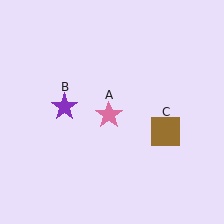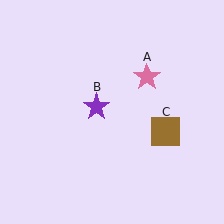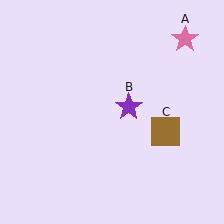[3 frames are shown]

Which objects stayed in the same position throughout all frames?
Brown square (object C) remained stationary.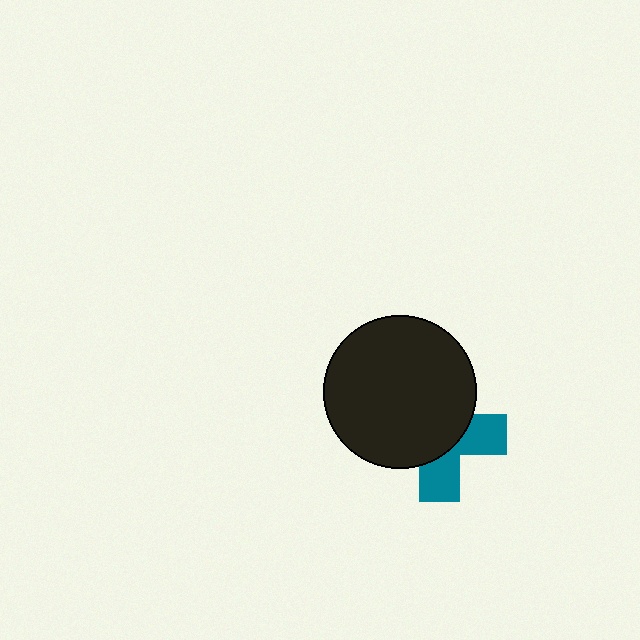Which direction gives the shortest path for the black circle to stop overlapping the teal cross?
Moving toward the upper-left gives the shortest separation.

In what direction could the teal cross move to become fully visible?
The teal cross could move toward the lower-right. That would shift it out from behind the black circle entirely.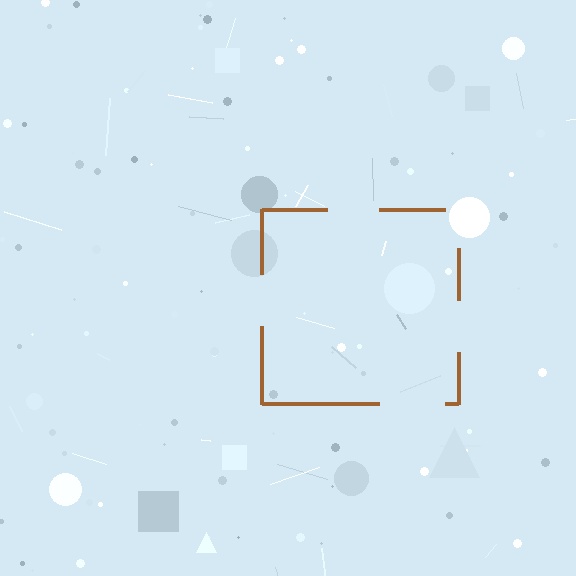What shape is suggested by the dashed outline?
The dashed outline suggests a square.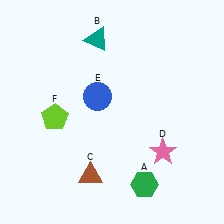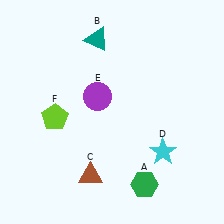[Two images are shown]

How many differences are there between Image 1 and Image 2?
There are 2 differences between the two images.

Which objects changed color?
D changed from pink to cyan. E changed from blue to purple.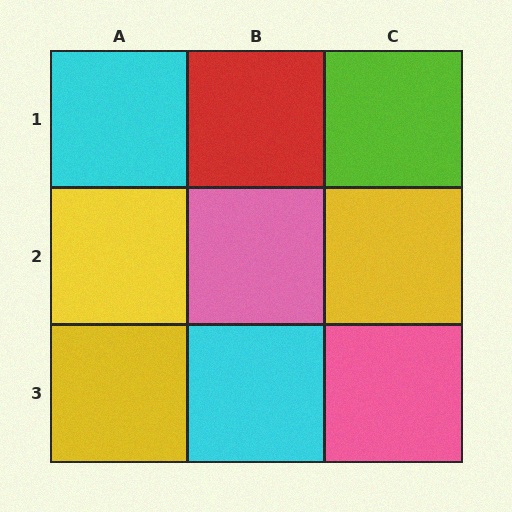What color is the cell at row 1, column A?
Cyan.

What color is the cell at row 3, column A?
Yellow.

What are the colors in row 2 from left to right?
Yellow, pink, yellow.